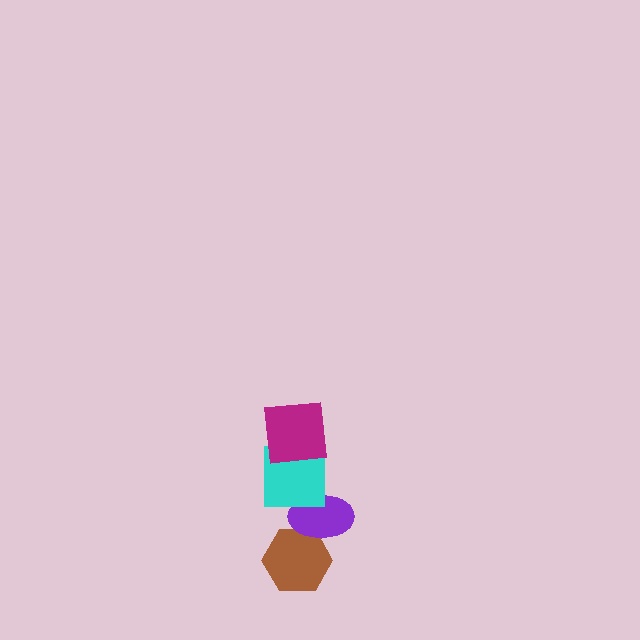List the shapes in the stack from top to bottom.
From top to bottom: the magenta square, the cyan square, the purple ellipse, the brown hexagon.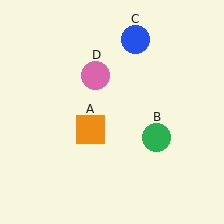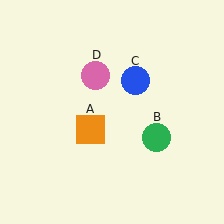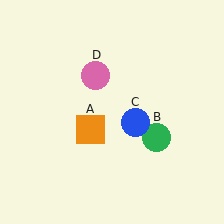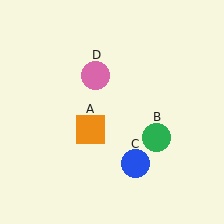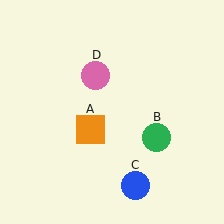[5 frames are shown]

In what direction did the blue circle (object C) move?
The blue circle (object C) moved down.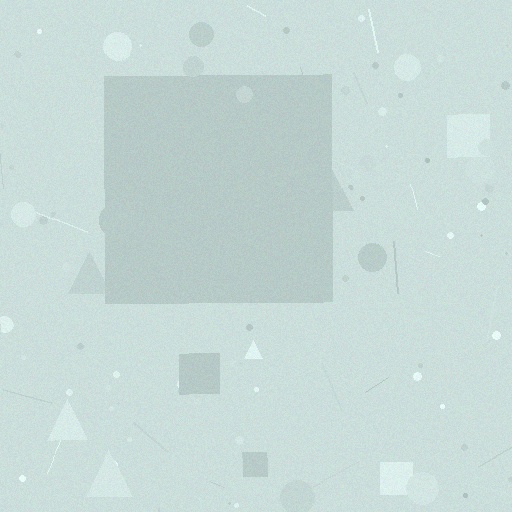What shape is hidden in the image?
A square is hidden in the image.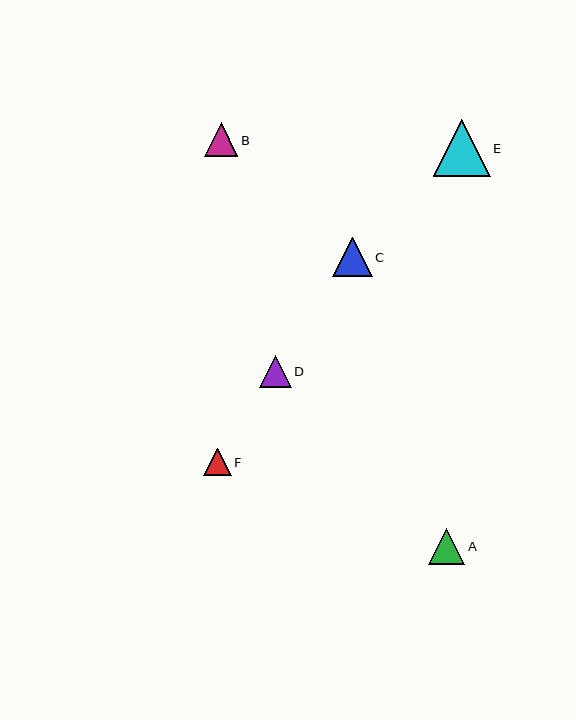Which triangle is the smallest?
Triangle F is the smallest with a size of approximately 27 pixels.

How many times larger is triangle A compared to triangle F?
Triangle A is approximately 1.3 times the size of triangle F.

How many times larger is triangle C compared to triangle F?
Triangle C is approximately 1.5 times the size of triangle F.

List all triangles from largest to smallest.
From largest to smallest: E, C, A, B, D, F.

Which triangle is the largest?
Triangle E is the largest with a size of approximately 56 pixels.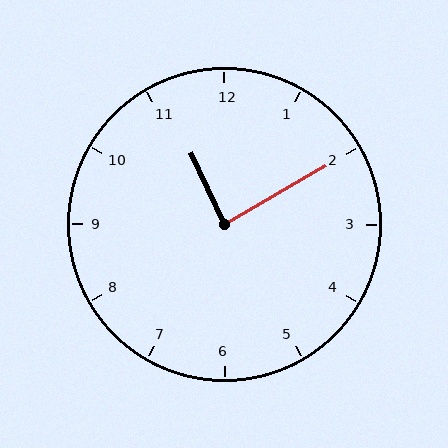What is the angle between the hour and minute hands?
Approximately 85 degrees.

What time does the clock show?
11:10.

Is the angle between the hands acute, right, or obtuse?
It is right.